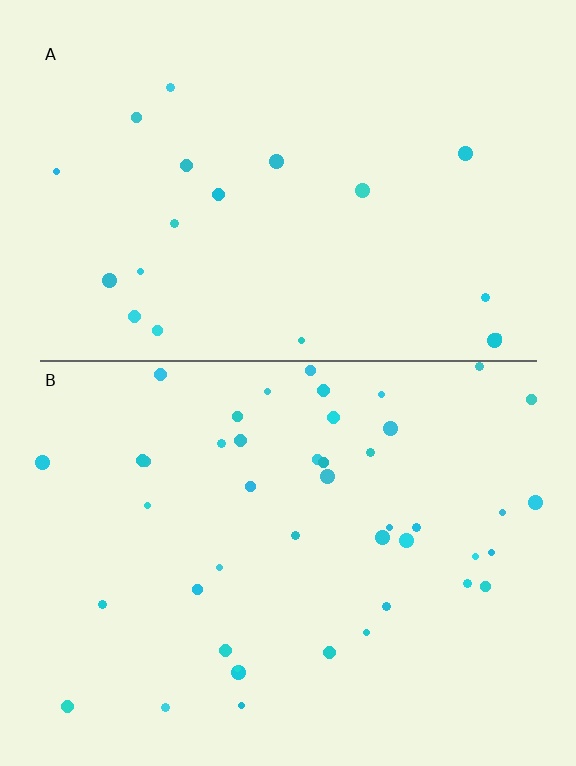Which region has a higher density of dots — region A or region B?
B (the bottom).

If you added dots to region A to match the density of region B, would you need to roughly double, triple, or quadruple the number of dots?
Approximately double.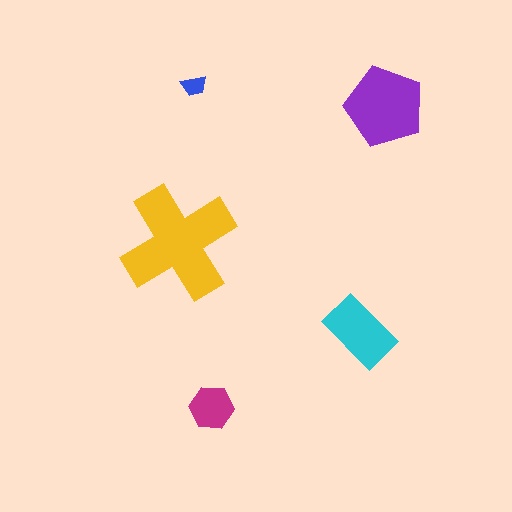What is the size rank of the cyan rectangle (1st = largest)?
3rd.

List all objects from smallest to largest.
The blue trapezoid, the magenta hexagon, the cyan rectangle, the purple pentagon, the yellow cross.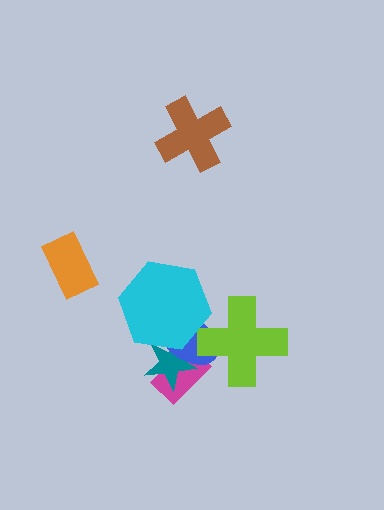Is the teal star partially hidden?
Yes, it is partially covered by another shape.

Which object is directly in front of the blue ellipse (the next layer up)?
The lime cross is directly in front of the blue ellipse.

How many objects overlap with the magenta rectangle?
2 objects overlap with the magenta rectangle.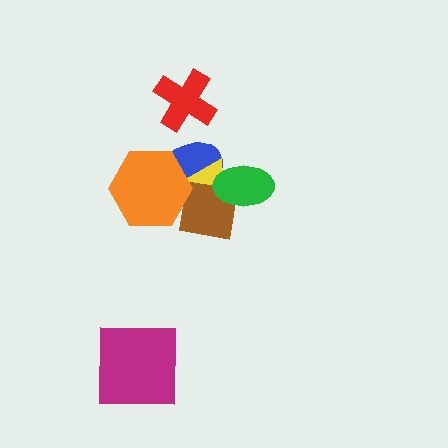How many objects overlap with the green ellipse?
3 objects overlap with the green ellipse.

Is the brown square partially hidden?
Yes, it is partially covered by another shape.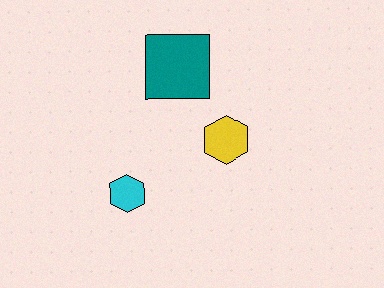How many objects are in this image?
There are 3 objects.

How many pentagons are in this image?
There are no pentagons.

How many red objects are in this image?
There are no red objects.